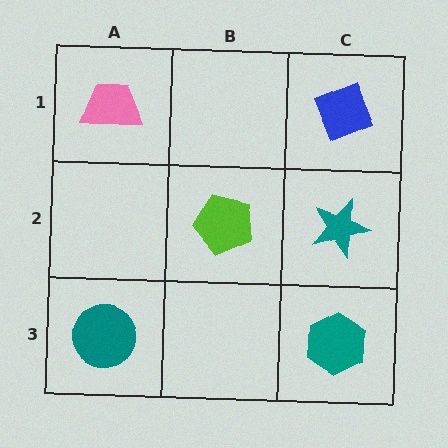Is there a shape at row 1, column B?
No, that cell is empty.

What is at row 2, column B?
A lime pentagon.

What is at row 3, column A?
A teal circle.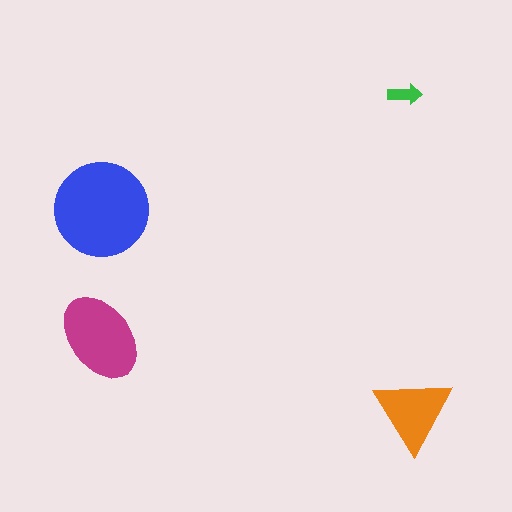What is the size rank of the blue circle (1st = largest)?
1st.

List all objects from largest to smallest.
The blue circle, the magenta ellipse, the orange triangle, the green arrow.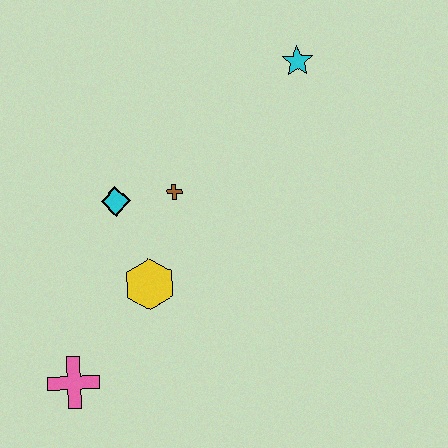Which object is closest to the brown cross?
The cyan diamond is closest to the brown cross.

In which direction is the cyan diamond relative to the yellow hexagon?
The cyan diamond is above the yellow hexagon.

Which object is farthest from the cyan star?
The pink cross is farthest from the cyan star.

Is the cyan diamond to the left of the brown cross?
Yes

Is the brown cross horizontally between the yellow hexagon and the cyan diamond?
No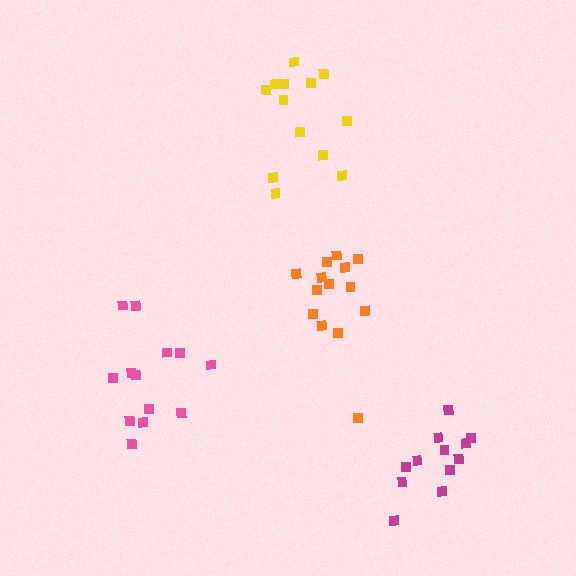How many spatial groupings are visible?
There are 4 spatial groupings.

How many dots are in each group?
Group 1: 13 dots, Group 2: 14 dots, Group 3: 13 dots, Group 4: 12 dots (52 total).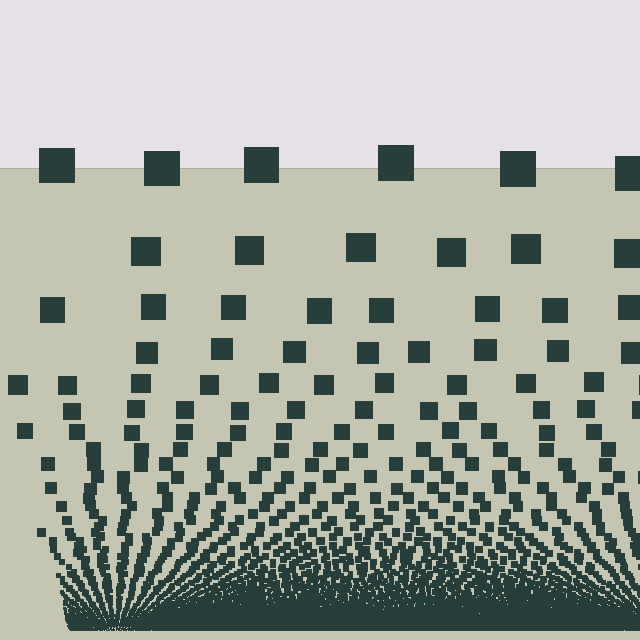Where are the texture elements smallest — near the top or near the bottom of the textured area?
Near the bottom.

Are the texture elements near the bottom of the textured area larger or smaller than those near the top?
Smaller. The gradient is inverted — elements near the bottom are smaller and denser.